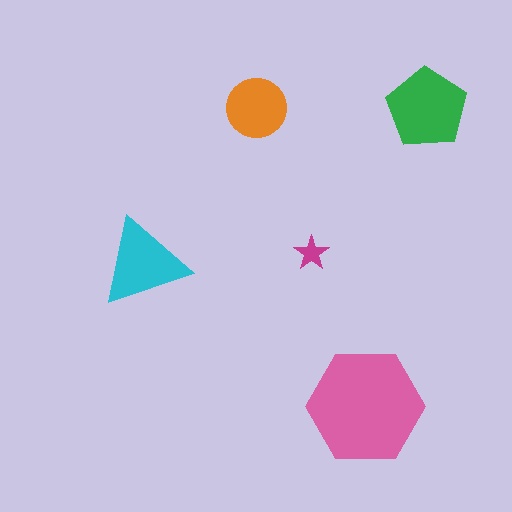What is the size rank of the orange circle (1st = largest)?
4th.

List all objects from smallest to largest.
The magenta star, the orange circle, the cyan triangle, the green pentagon, the pink hexagon.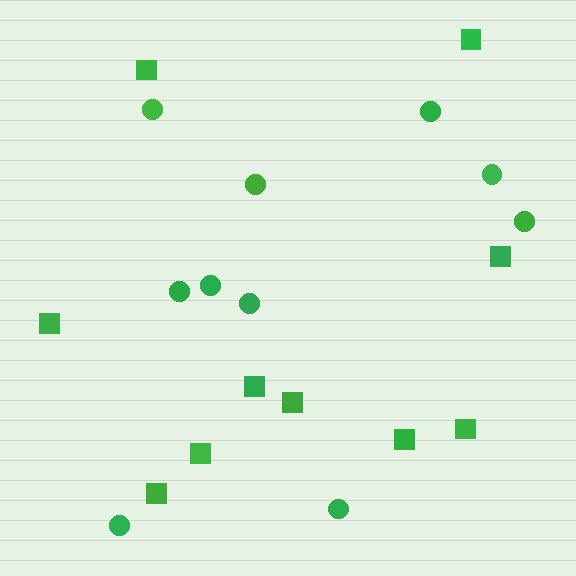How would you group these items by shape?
There are 2 groups: one group of squares (10) and one group of circles (10).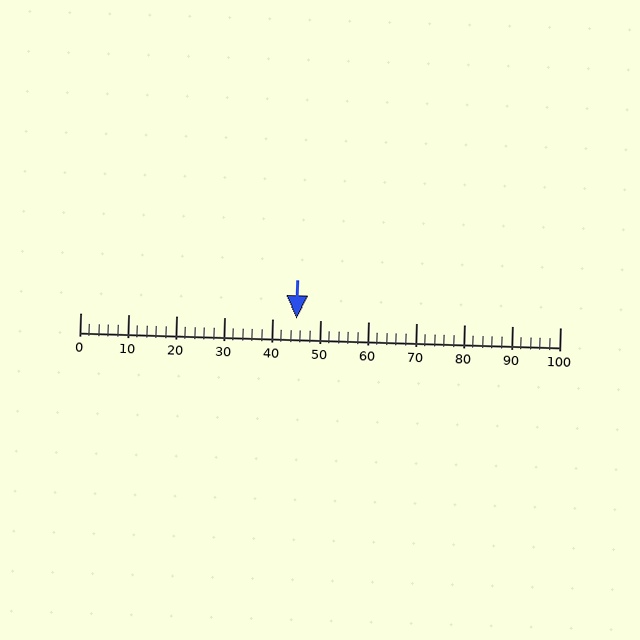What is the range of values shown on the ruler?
The ruler shows values from 0 to 100.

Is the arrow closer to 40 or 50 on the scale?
The arrow is closer to 50.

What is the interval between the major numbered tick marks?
The major tick marks are spaced 10 units apart.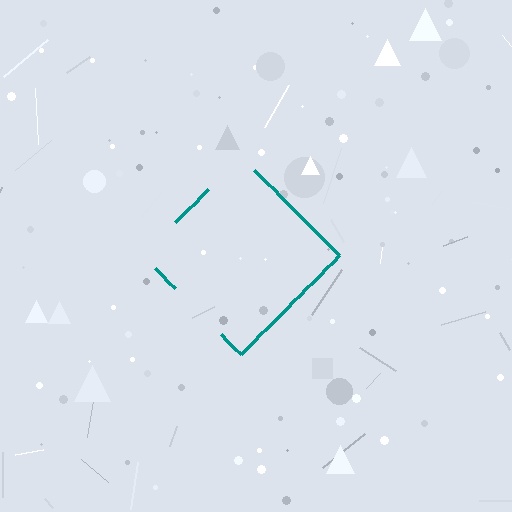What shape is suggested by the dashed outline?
The dashed outline suggests a diamond.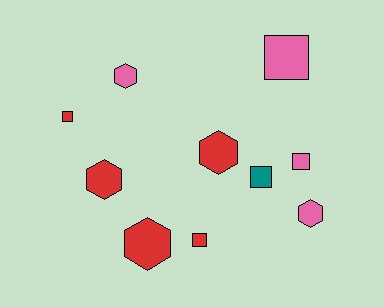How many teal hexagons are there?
There are no teal hexagons.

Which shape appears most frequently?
Square, with 5 objects.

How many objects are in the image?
There are 10 objects.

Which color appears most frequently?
Red, with 5 objects.